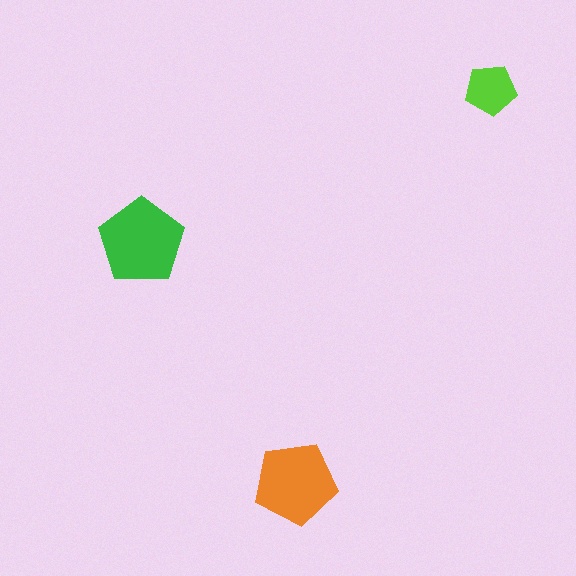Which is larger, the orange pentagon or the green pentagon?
The green one.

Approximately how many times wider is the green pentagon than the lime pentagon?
About 1.5 times wider.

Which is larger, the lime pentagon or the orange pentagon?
The orange one.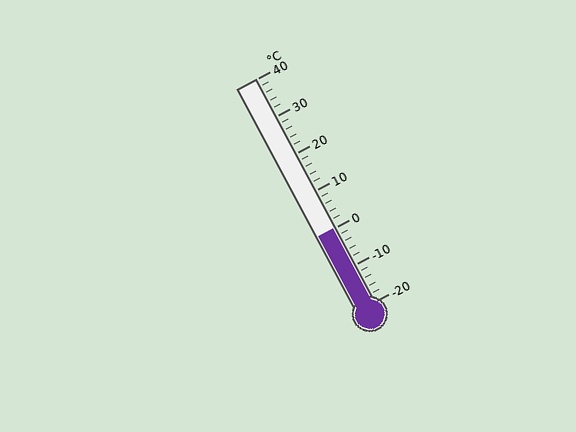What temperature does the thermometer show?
The thermometer shows approximately 0°C.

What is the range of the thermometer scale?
The thermometer scale ranges from -20°C to 40°C.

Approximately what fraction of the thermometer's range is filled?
The thermometer is filled to approximately 35% of its range.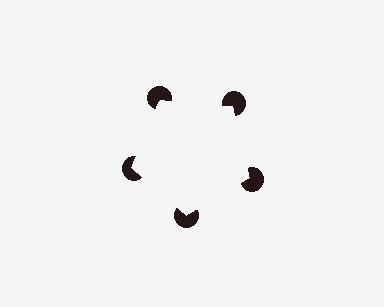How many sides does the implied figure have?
5 sides.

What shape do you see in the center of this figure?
An illusory pentagon — its edges are inferred from the aligned wedge cuts in the pac-man discs, not physically drawn.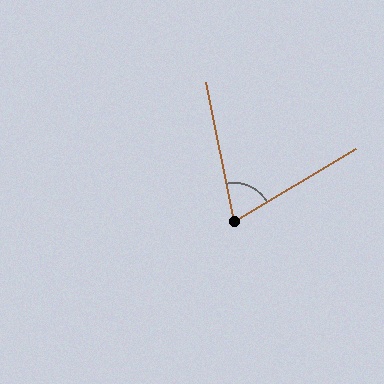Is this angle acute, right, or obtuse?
It is acute.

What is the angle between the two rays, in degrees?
Approximately 71 degrees.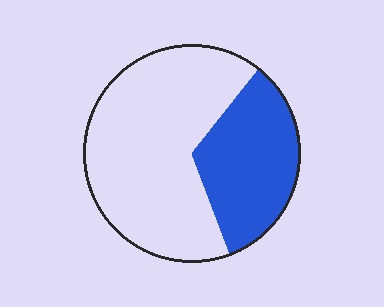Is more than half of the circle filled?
No.